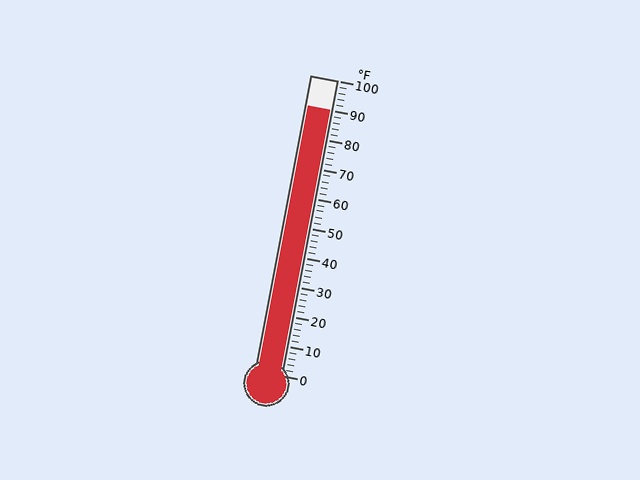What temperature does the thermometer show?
The thermometer shows approximately 90°F.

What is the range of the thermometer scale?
The thermometer scale ranges from 0°F to 100°F.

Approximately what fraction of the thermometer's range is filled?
The thermometer is filled to approximately 90% of its range.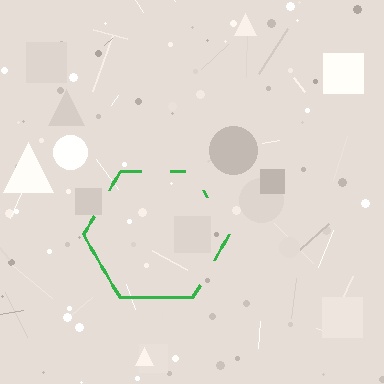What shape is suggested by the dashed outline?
The dashed outline suggests a hexagon.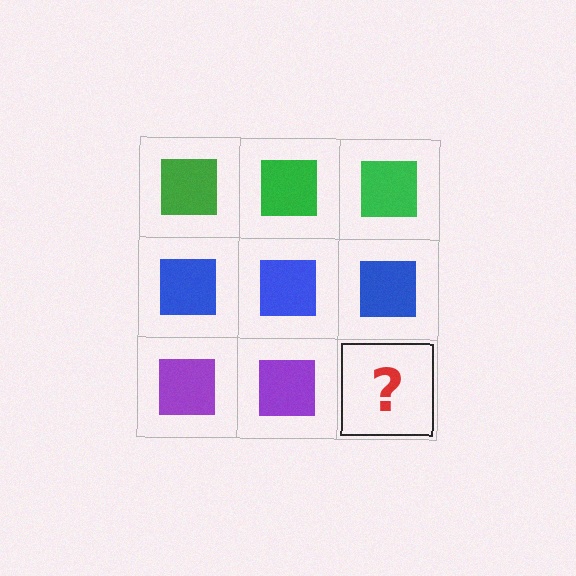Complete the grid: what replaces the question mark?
The question mark should be replaced with a purple square.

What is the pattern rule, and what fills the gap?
The rule is that each row has a consistent color. The gap should be filled with a purple square.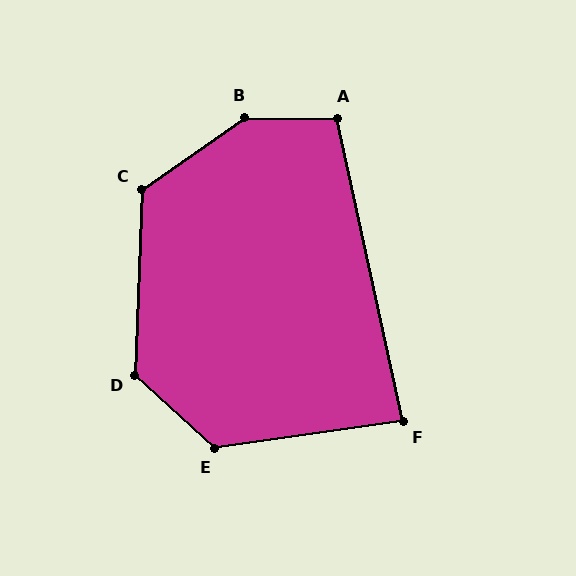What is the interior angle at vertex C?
Approximately 127 degrees (obtuse).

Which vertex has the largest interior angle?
B, at approximately 144 degrees.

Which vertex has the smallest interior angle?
F, at approximately 86 degrees.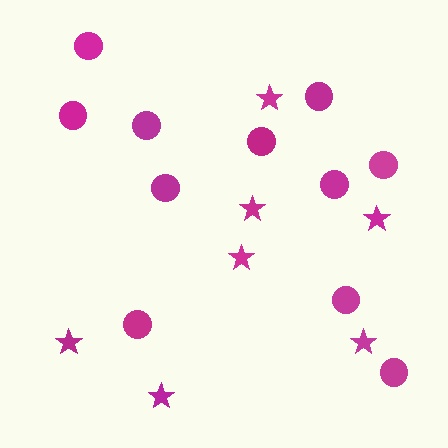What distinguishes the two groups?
There are 2 groups: one group of stars (7) and one group of circles (11).